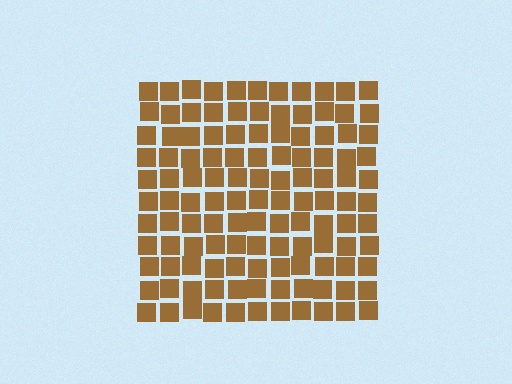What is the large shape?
The large shape is a square.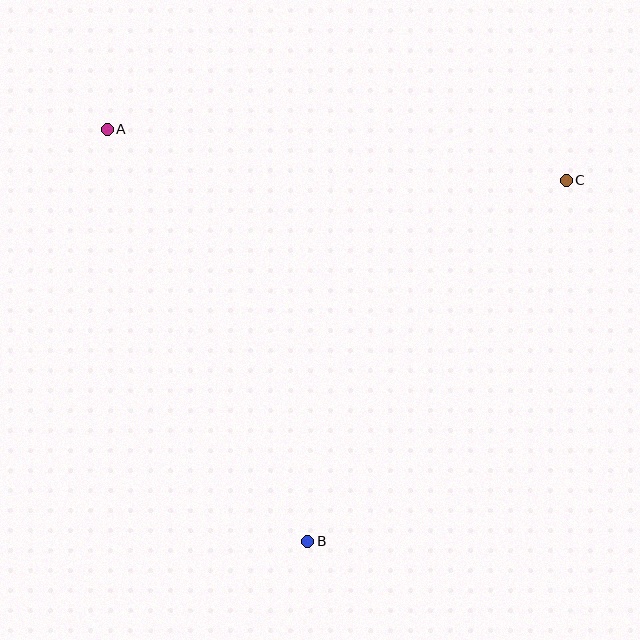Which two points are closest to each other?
Points B and C are closest to each other.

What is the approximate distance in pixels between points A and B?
The distance between A and B is approximately 458 pixels.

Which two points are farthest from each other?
Points A and C are farthest from each other.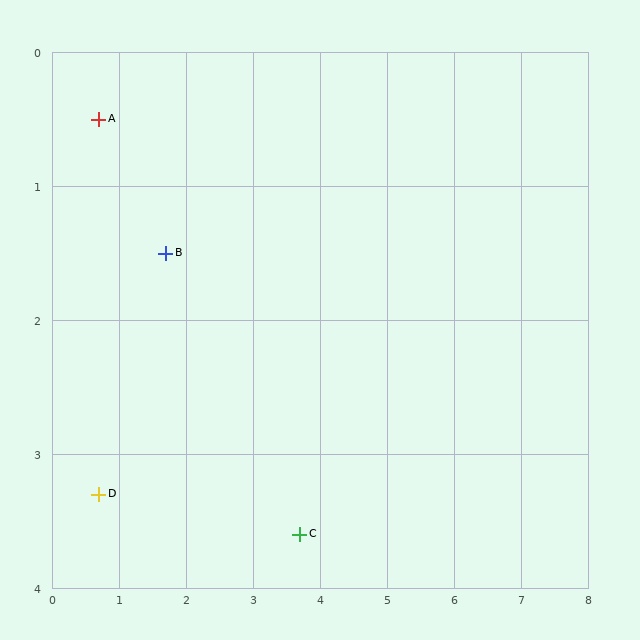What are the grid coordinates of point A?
Point A is at approximately (0.7, 0.5).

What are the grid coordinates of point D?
Point D is at approximately (0.7, 3.3).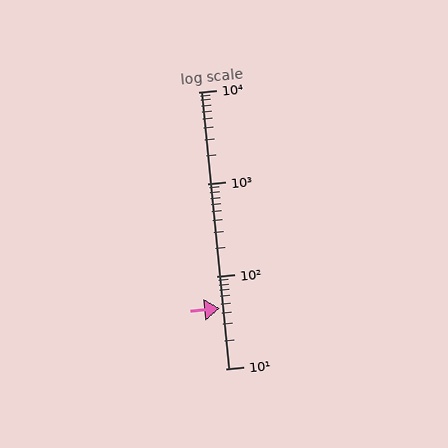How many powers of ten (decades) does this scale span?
The scale spans 3 decades, from 10 to 10000.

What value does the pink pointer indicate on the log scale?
The pointer indicates approximately 45.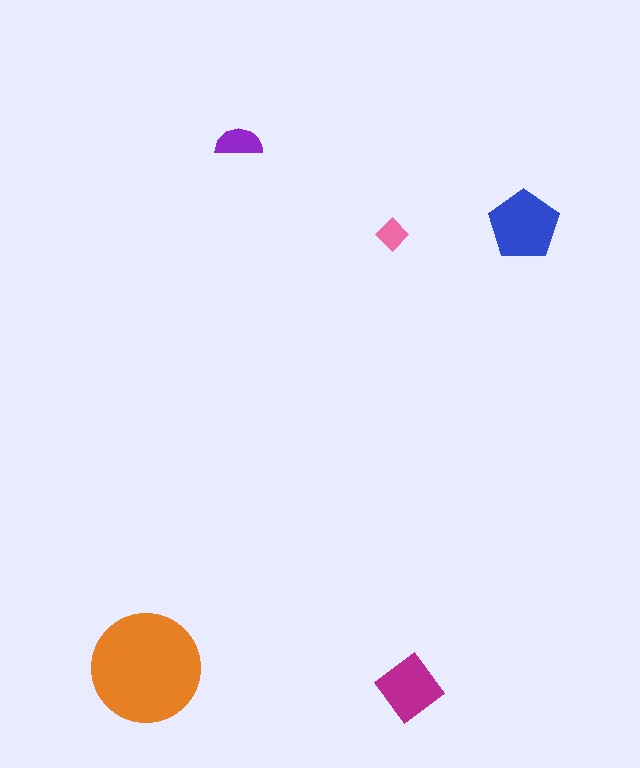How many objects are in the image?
There are 5 objects in the image.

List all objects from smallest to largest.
The pink diamond, the purple semicircle, the magenta diamond, the blue pentagon, the orange circle.